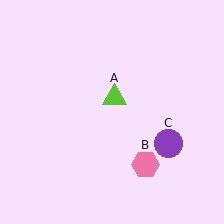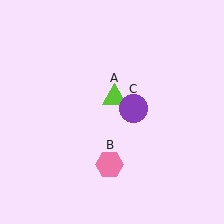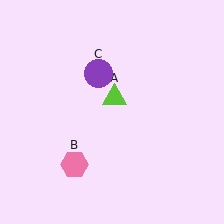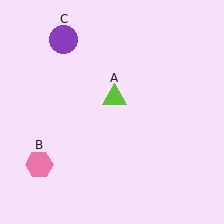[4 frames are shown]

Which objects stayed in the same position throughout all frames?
Lime triangle (object A) remained stationary.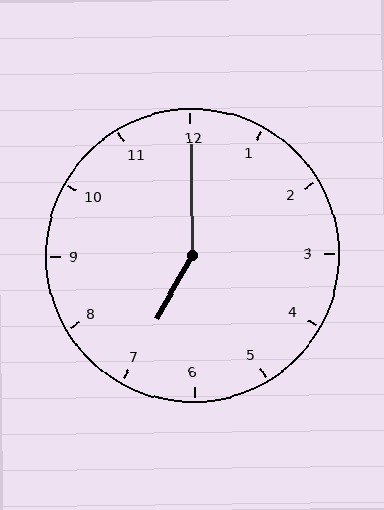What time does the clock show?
7:00.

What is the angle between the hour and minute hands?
Approximately 150 degrees.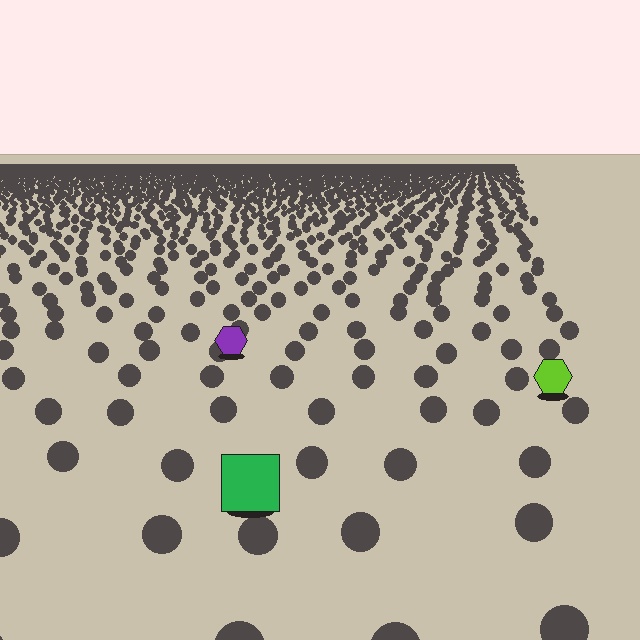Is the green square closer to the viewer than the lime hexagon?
Yes. The green square is closer — you can tell from the texture gradient: the ground texture is coarser near it.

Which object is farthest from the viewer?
The purple hexagon is farthest from the viewer. It appears smaller and the ground texture around it is denser.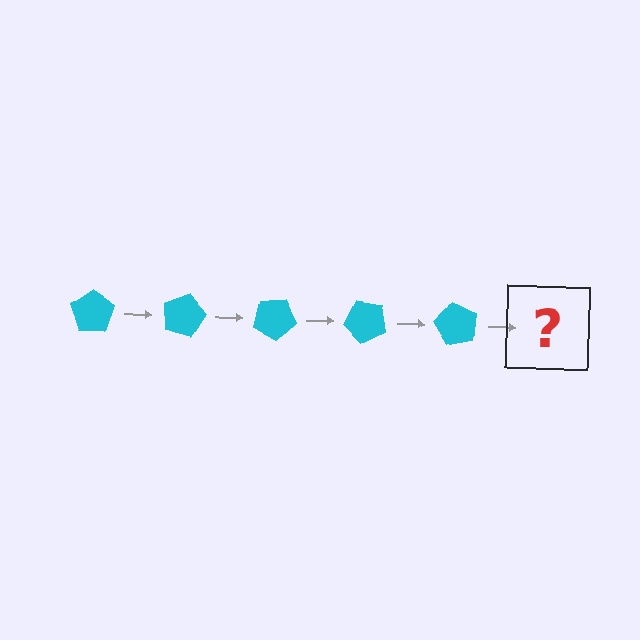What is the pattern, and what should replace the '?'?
The pattern is that the pentagon rotates 15 degrees each step. The '?' should be a cyan pentagon rotated 75 degrees.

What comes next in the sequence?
The next element should be a cyan pentagon rotated 75 degrees.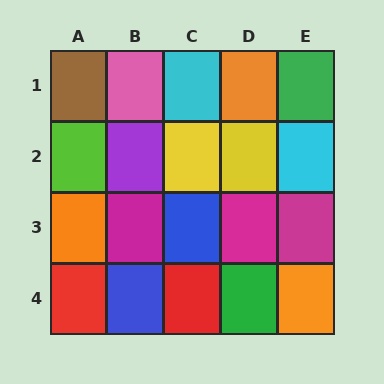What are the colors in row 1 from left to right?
Brown, pink, cyan, orange, green.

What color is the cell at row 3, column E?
Magenta.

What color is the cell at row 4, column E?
Orange.